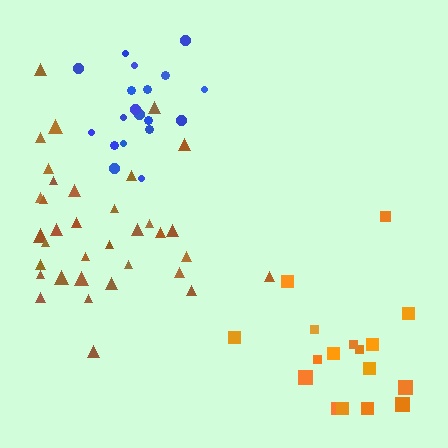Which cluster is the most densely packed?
Blue.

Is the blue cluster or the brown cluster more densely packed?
Blue.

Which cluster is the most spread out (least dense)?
Orange.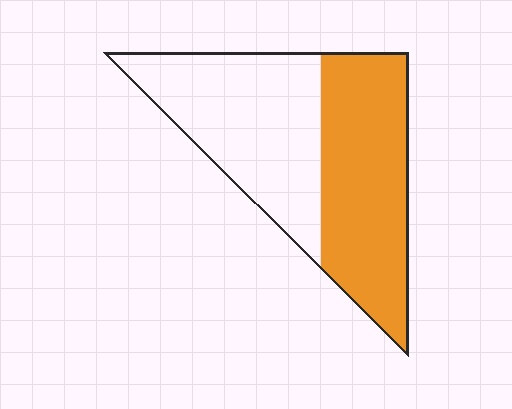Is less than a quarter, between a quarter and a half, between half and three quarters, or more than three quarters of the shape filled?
Between a quarter and a half.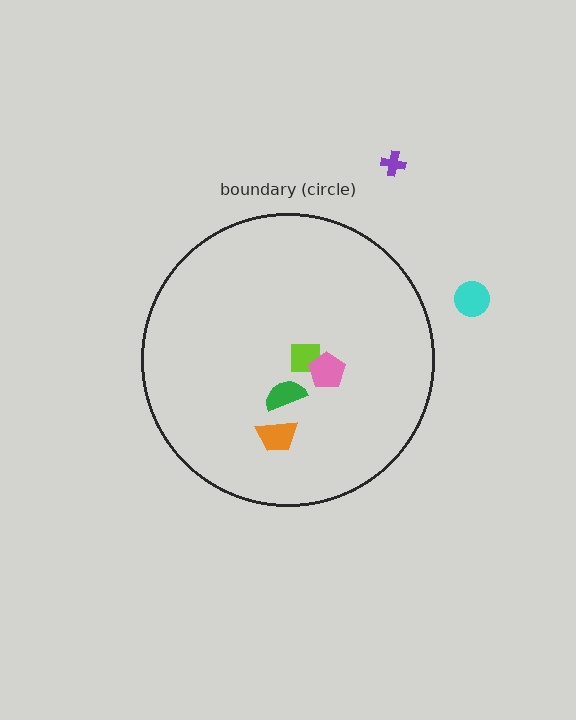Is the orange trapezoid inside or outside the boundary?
Inside.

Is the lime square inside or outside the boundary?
Inside.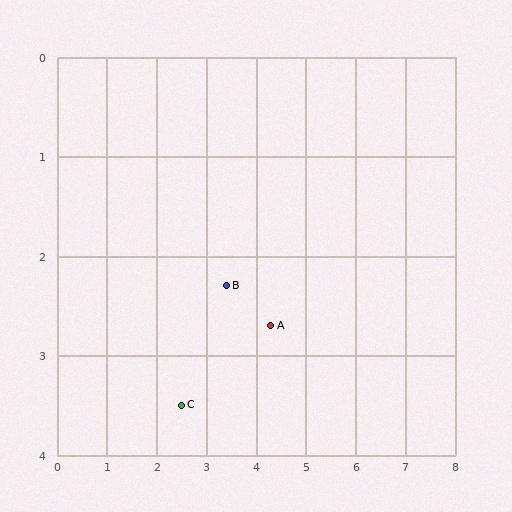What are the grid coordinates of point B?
Point B is at approximately (3.4, 2.3).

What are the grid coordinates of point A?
Point A is at approximately (4.3, 2.7).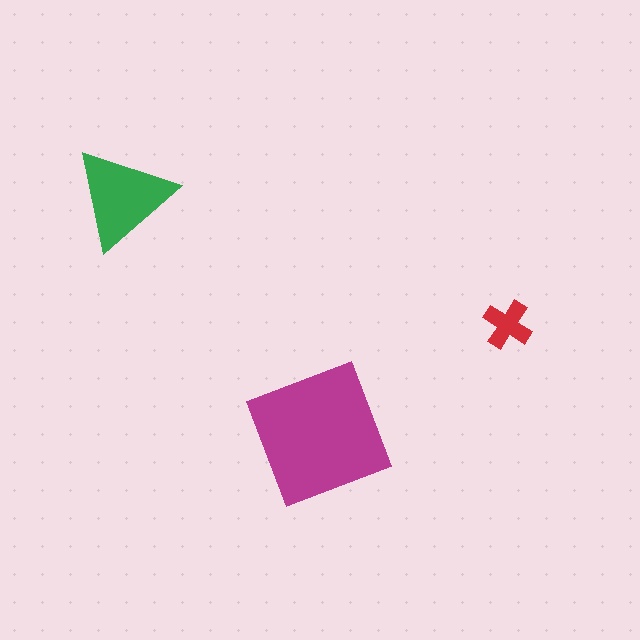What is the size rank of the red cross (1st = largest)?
3rd.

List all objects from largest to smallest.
The magenta square, the green triangle, the red cross.